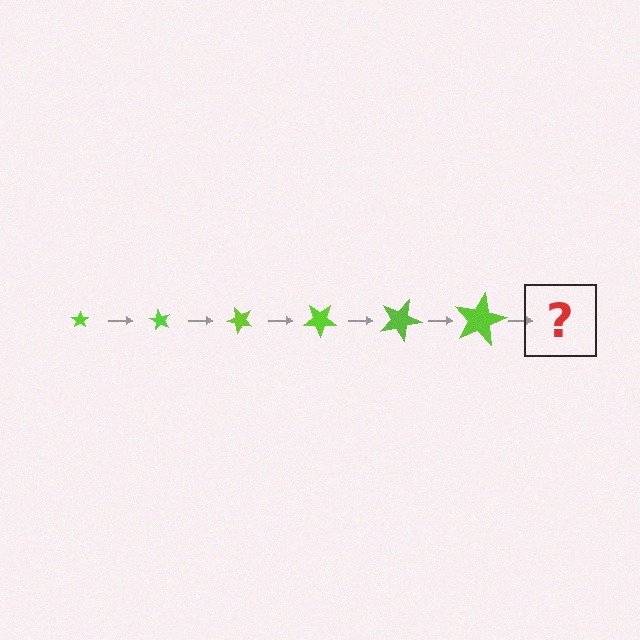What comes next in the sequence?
The next element should be a star, larger than the previous one and rotated 360 degrees from the start.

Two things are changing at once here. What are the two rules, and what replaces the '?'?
The two rules are that the star grows larger each step and it rotates 60 degrees each step. The '?' should be a star, larger than the previous one and rotated 360 degrees from the start.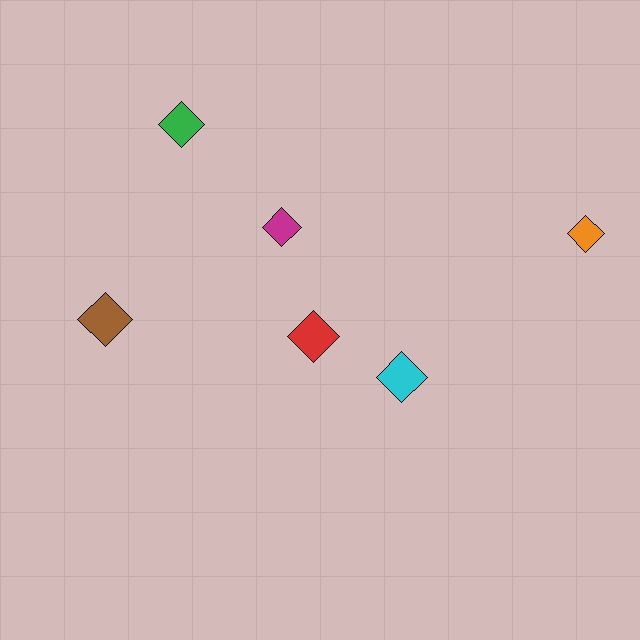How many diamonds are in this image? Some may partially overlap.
There are 6 diamonds.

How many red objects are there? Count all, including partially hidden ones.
There is 1 red object.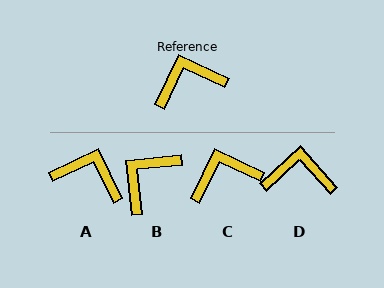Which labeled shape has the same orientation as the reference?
C.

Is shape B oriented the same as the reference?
No, it is off by about 31 degrees.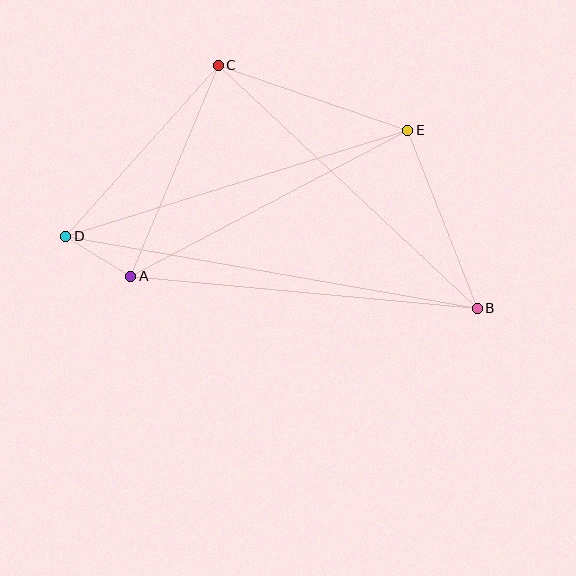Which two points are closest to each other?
Points A and D are closest to each other.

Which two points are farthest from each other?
Points B and D are farthest from each other.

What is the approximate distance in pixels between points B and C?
The distance between B and C is approximately 355 pixels.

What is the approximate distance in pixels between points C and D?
The distance between C and D is approximately 229 pixels.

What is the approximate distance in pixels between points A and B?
The distance between A and B is approximately 348 pixels.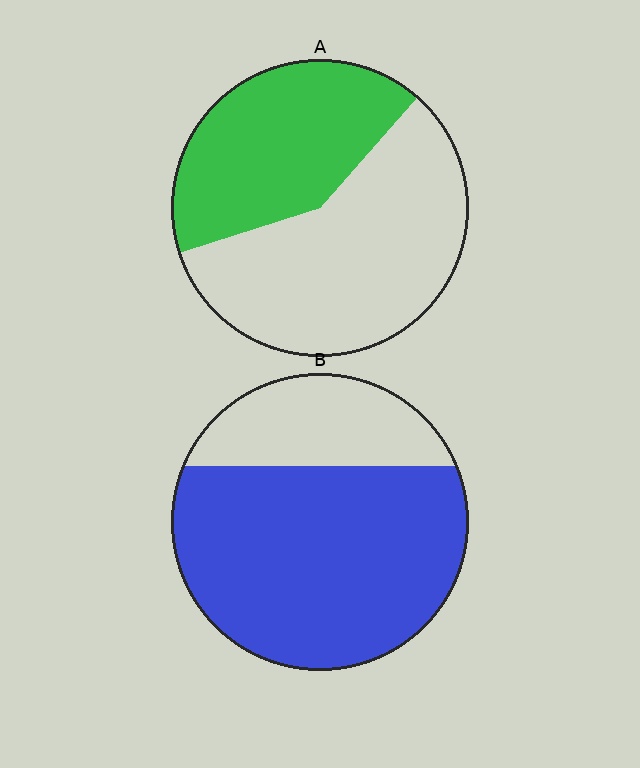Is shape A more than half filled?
No.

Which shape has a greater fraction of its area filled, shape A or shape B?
Shape B.